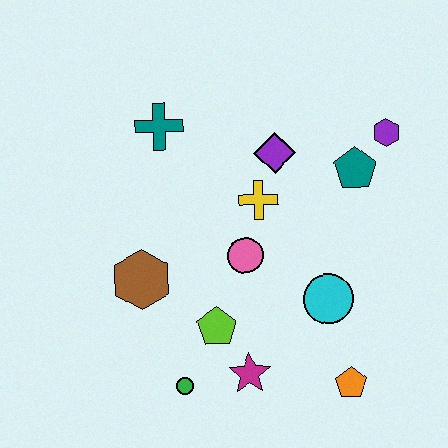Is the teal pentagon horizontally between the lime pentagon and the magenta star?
No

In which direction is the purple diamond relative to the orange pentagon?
The purple diamond is above the orange pentagon.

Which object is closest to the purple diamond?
The yellow cross is closest to the purple diamond.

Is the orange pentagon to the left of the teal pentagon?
Yes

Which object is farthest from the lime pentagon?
The purple hexagon is farthest from the lime pentagon.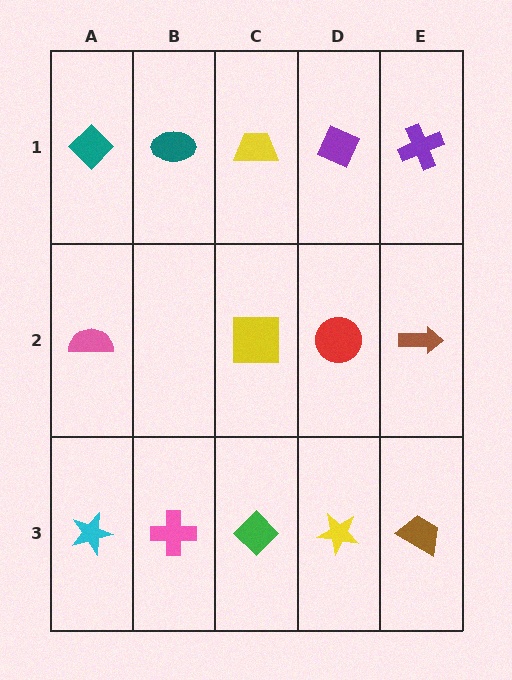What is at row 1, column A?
A teal diamond.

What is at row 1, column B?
A teal ellipse.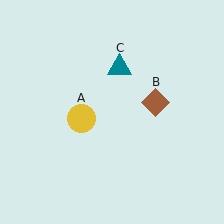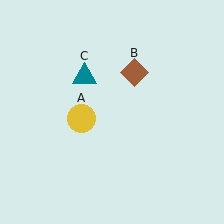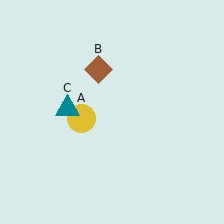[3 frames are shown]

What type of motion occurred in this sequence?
The brown diamond (object B), teal triangle (object C) rotated counterclockwise around the center of the scene.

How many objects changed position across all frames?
2 objects changed position: brown diamond (object B), teal triangle (object C).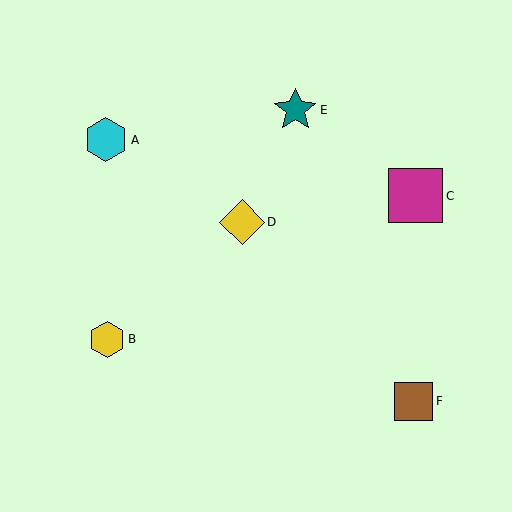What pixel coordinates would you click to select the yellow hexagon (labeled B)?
Click at (107, 339) to select the yellow hexagon B.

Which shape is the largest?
The magenta square (labeled C) is the largest.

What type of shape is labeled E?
Shape E is a teal star.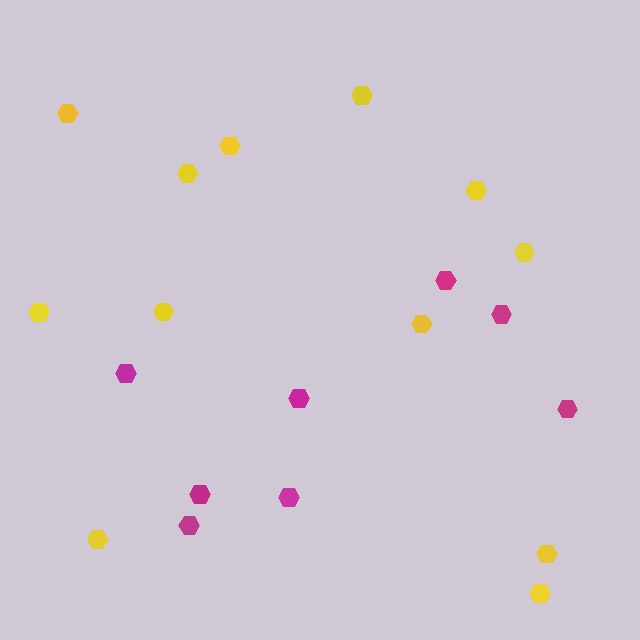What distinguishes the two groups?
There are 2 groups: one group of yellow hexagons (12) and one group of magenta hexagons (8).